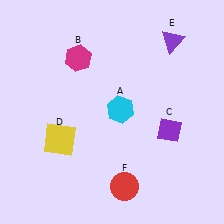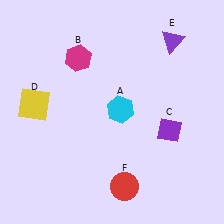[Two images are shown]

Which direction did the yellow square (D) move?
The yellow square (D) moved up.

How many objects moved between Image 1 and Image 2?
1 object moved between the two images.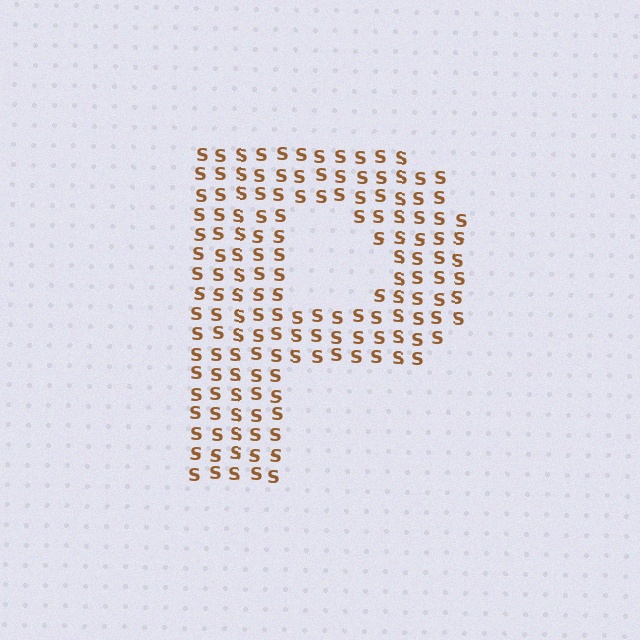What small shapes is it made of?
It is made of small letter S's.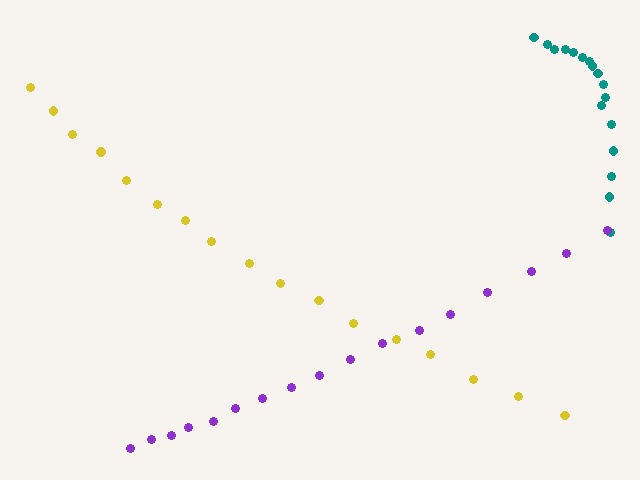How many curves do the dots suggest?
There are 3 distinct paths.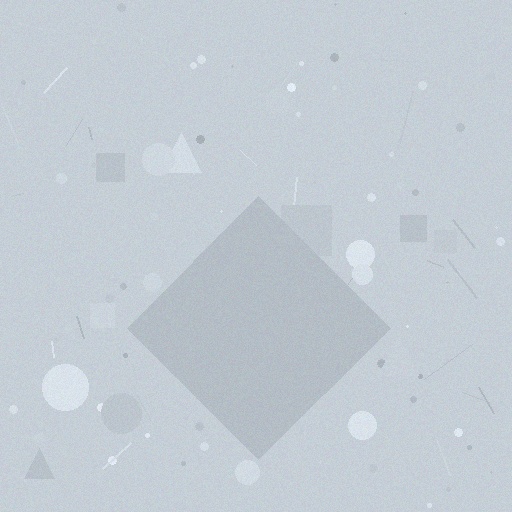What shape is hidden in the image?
A diamond is hidden in the image.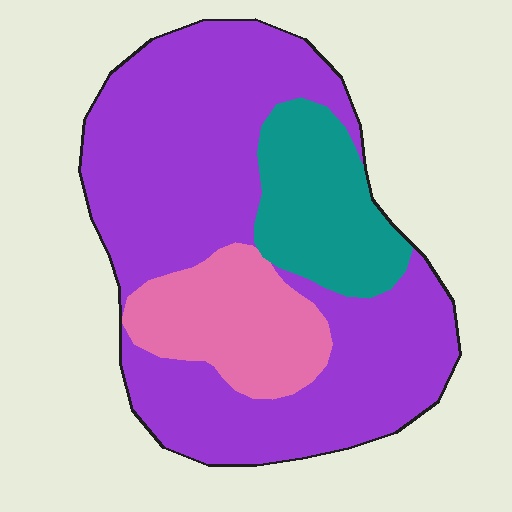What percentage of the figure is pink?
Pink takes up about one sixth (1/6) of the figure.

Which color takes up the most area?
Purple, at roughly 65%.